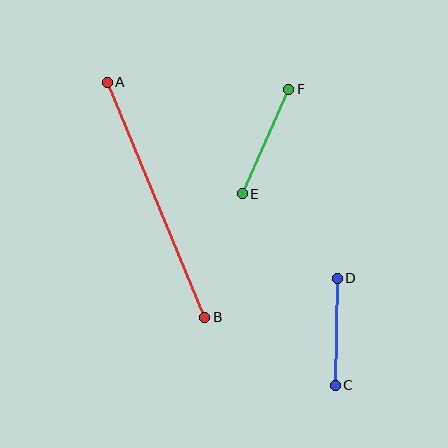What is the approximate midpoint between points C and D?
The midpoint is at approximately (336, 332) pixels.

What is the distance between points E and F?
The distance is approximately 114 pixels.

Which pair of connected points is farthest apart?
Points A and B are farthest apart.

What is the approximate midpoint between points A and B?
The midpoint is at approximately (156, 200) pixels.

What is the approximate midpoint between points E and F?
The midpoint is at approximately (266, 142) pixels.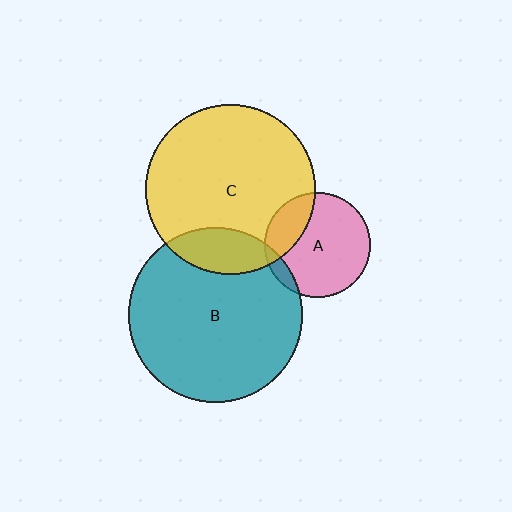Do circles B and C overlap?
Yes.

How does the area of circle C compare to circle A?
Approximately 2.6 times.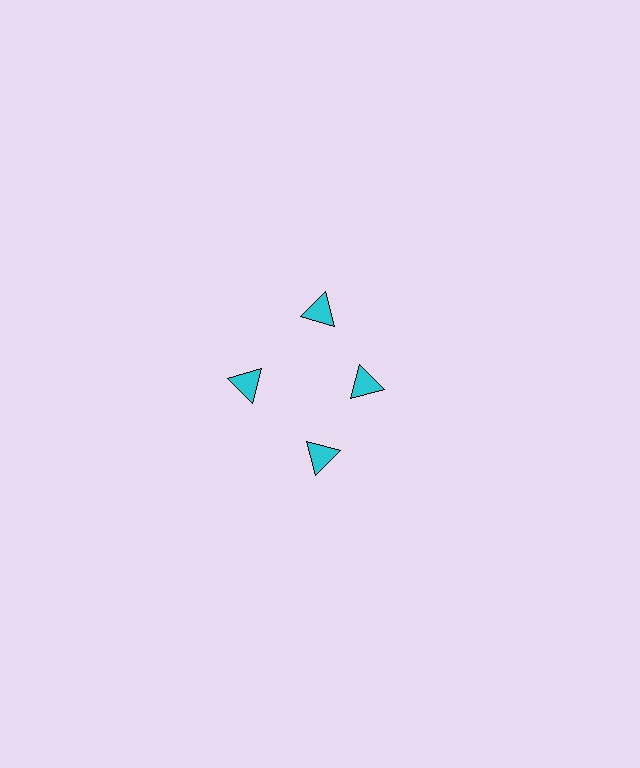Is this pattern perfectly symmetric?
No. The 4 cyan triangles are arranged in a ring, but one element near the 3 o'clock position is pulled inward toward the center, breaking the 4-fold rotational symmetry.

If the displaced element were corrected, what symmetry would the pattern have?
It would have 4-fold rotational symmetry — the pattern would map onto itself every 90 degrees.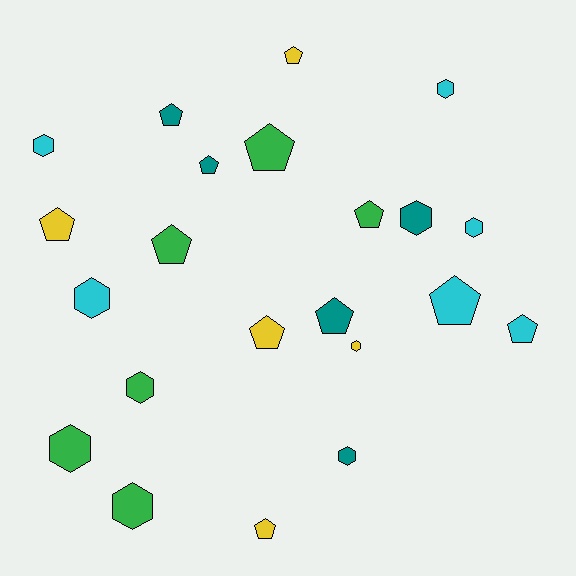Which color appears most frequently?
Green, with 6 objects.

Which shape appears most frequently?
Pentagon, with 12 objects.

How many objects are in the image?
There are 22 objects.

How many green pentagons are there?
There are 3 green pentagons.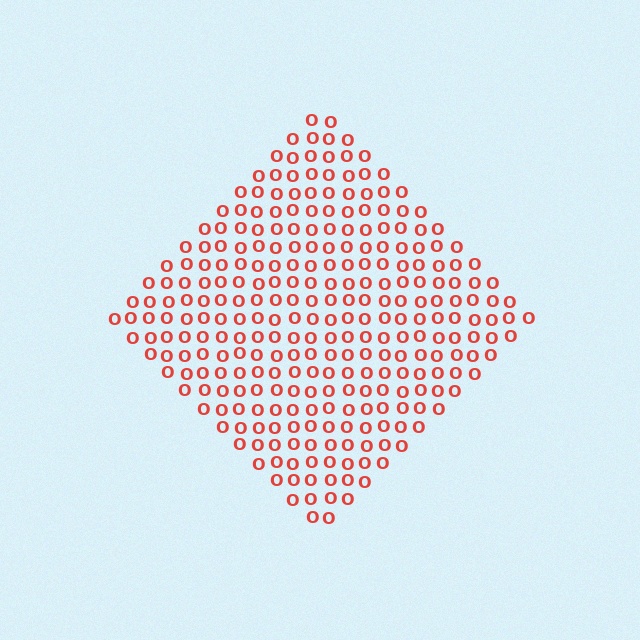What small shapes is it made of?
It is made of small letter O's.